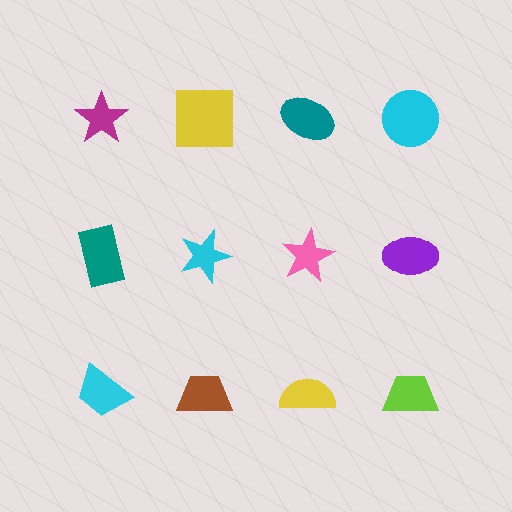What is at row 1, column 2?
A yellow square.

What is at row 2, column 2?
A cyan star.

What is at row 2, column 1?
A teal rectangle.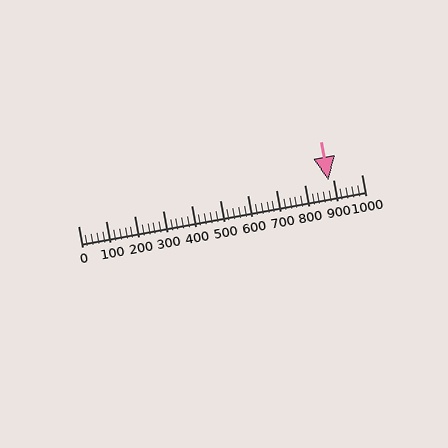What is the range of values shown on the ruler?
The ruler shows values from 0 to 1000.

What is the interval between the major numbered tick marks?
The major tick marks are spaced 100 units apart.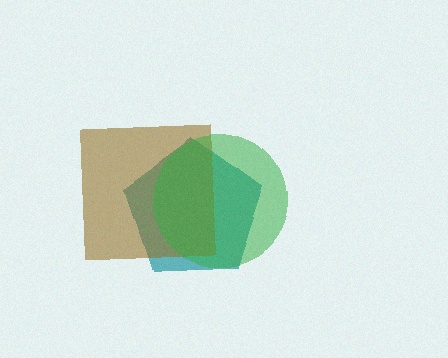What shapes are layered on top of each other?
The layered shapes are: a teal pentagon, a brown square, a green circle.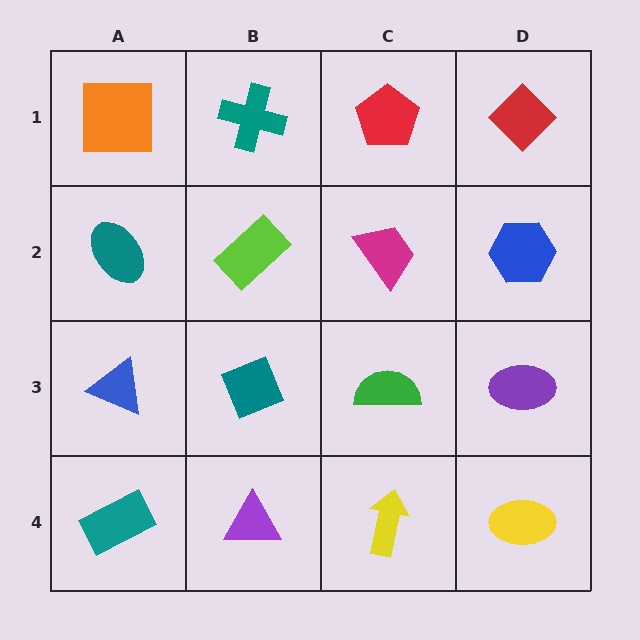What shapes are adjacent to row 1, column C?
A magenta trapezoid (row 2, column C), a teal cross (row 1, column B), a red diamond (row 1, column D).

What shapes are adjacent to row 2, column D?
A red diamond (row 1, column D), a purple ellipse (row 3, column D), a magenta trapezoid (row 2, column C).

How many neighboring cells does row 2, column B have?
4.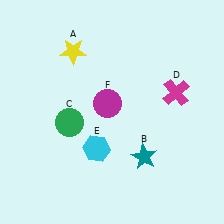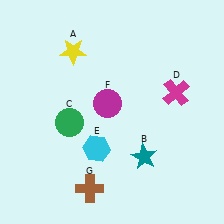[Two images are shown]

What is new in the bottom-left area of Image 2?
A brown cross (G) was added in the bottom-left area of Image 2.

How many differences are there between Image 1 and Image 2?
There is 1 difference between the two images.